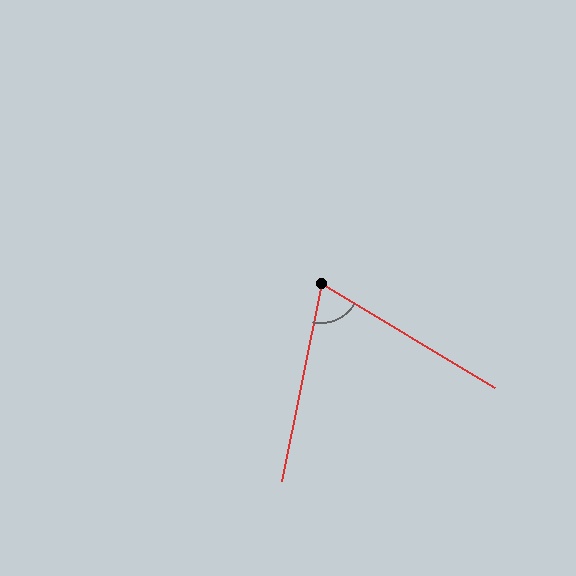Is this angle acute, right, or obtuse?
It is acute.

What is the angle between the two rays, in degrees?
Approximately 71 degrees.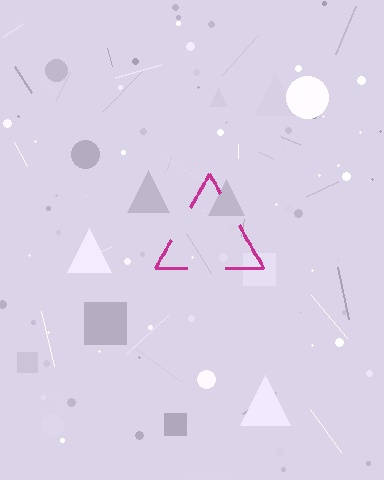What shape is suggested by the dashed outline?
The dashed outline suggests a triangle.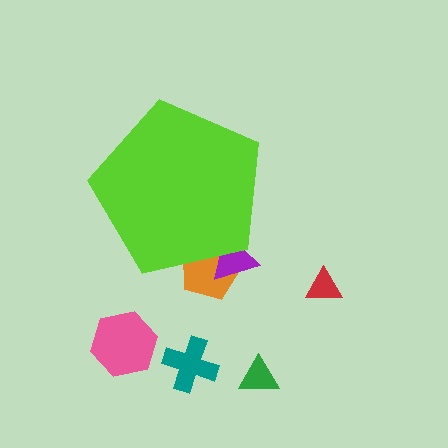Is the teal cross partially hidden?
No, the teal cross is fully visible.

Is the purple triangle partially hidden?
Yes, the purple triangle is partially hidden behind the lime pentagon.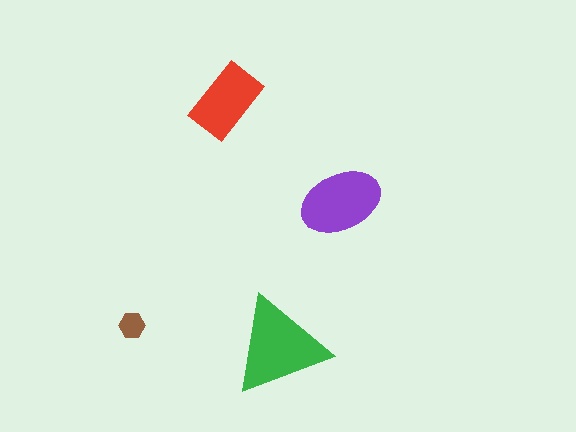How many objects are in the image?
There are 4 objects in the image.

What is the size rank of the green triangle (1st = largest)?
1st.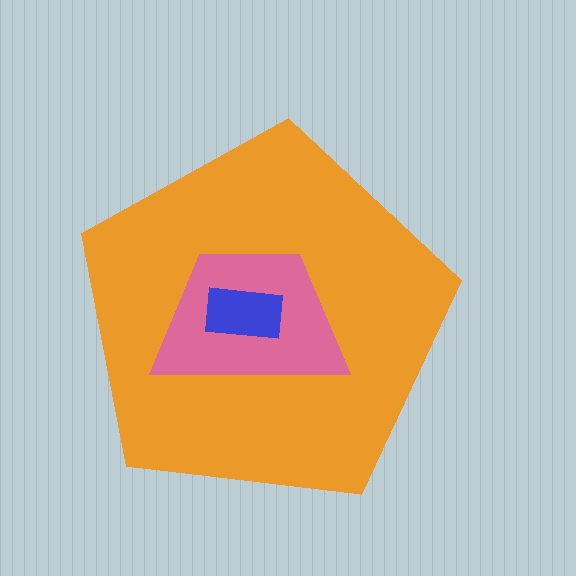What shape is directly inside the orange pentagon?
The pink trapezoid.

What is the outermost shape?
The orange pentagon.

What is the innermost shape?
The blue rectangle.